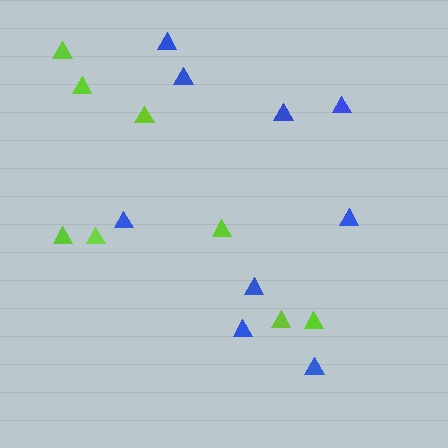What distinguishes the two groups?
There are 2 groups: one group of lime triangles (8) and one group of blue triangles (9).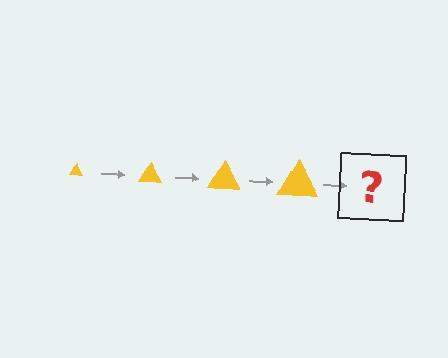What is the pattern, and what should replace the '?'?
The pattern is that the triangle gets progressively larger each step. The '?' should be a yellow triangle, larger than the previous one.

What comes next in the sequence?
The next element should be a yellow triangle, larger than the previous one.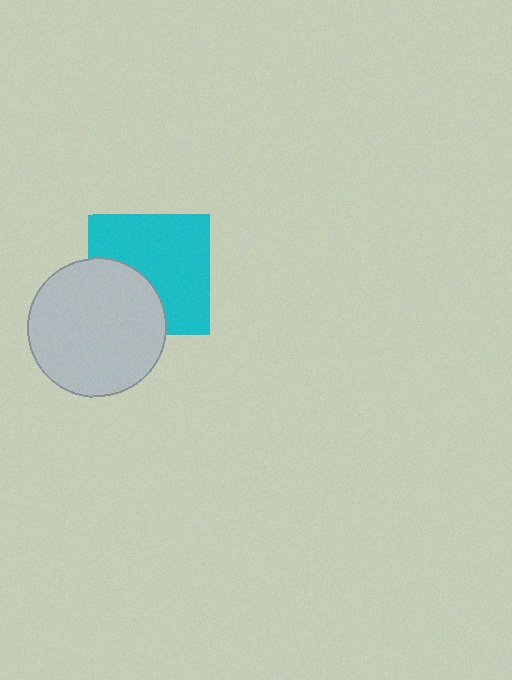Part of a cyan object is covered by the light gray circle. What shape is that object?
It is a square.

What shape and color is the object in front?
The object in front is a light gray circle.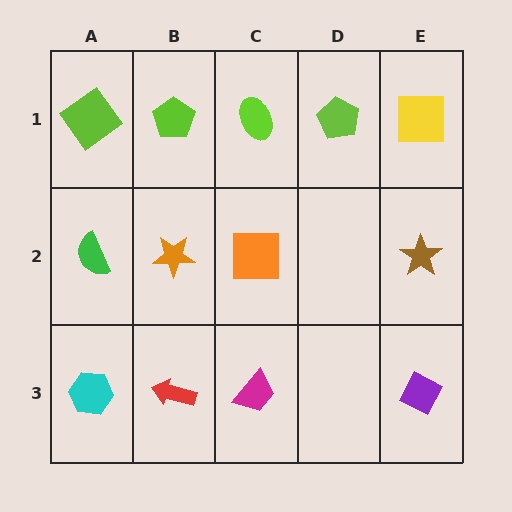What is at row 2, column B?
An orange star.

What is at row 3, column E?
A purple diamond.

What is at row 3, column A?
A cyan hexagon.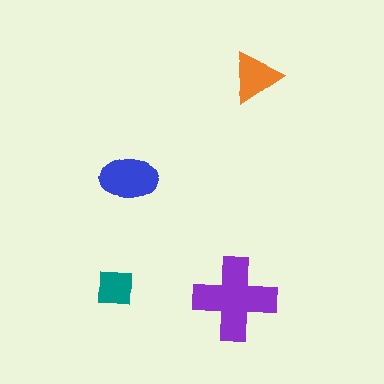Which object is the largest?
The purple cross.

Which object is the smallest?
The teal square.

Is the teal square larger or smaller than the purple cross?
Smaller.